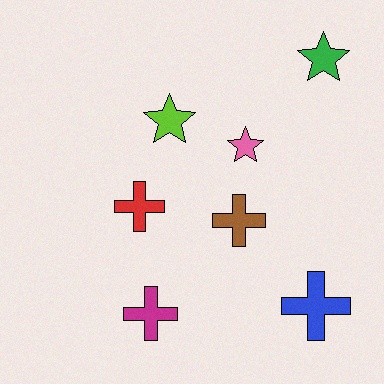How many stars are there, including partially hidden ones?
There are 3 stars.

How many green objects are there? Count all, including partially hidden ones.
There is 1 green object.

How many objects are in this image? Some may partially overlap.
There are 7 objects.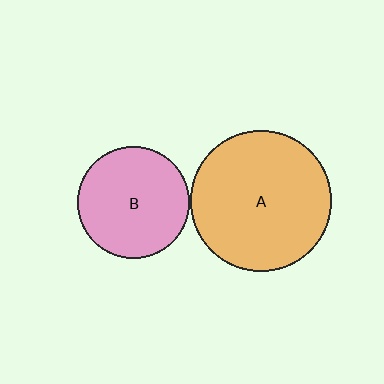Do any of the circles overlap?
No, none of the circles overlap.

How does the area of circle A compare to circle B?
Approximately 1.6 times.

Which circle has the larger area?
Circle A (orange).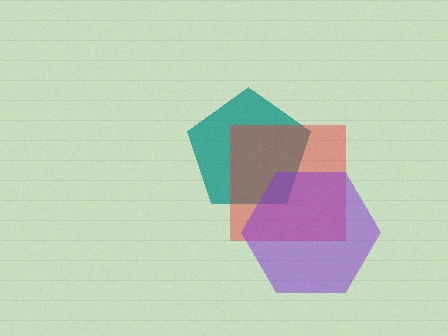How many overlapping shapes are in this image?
There are 3 overlapping shapes in the image.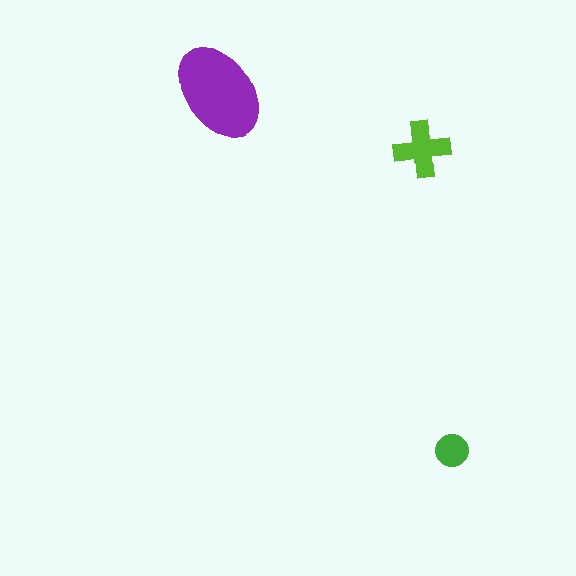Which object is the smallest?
The green circle.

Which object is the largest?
The purple ellipse.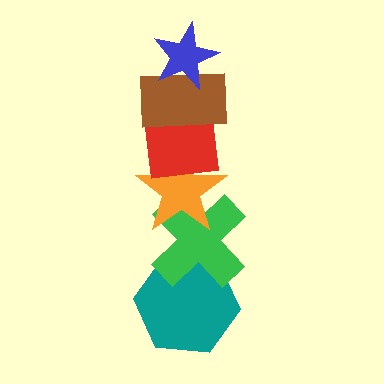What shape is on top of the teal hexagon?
The green cross is on top of the teal hexagon.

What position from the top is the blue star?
The blue star is 1st from the top.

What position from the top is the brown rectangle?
The brown rectangle is 2nd from the top.